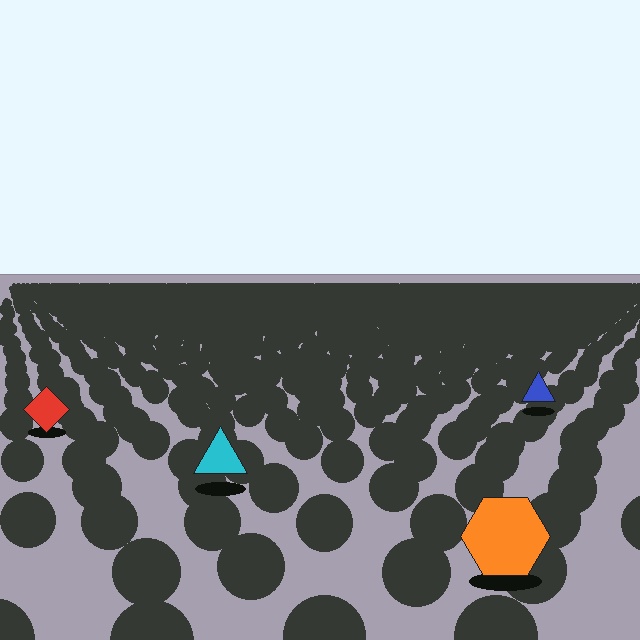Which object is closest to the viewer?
The orange hexagon is closest. The texture marks near it are larger and more spread out.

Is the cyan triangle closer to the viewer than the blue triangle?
Yes. The cyan triangle is closer — you can tell from the texture gradient: the ground texture is coarser near it.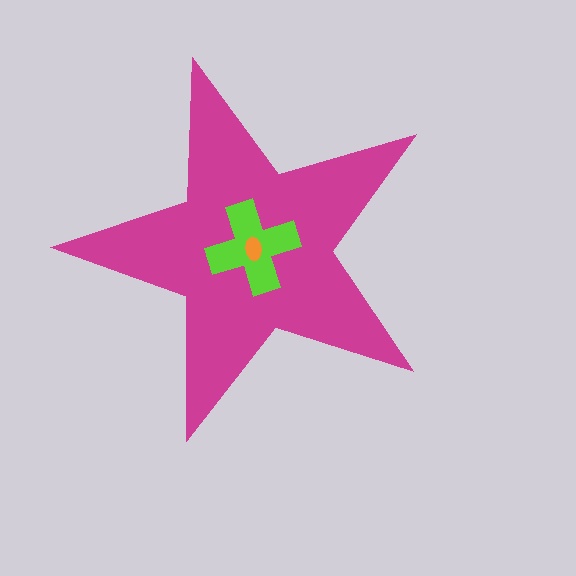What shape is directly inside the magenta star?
The lime cross.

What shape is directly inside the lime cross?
The orange ellipse.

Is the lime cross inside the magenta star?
Yes.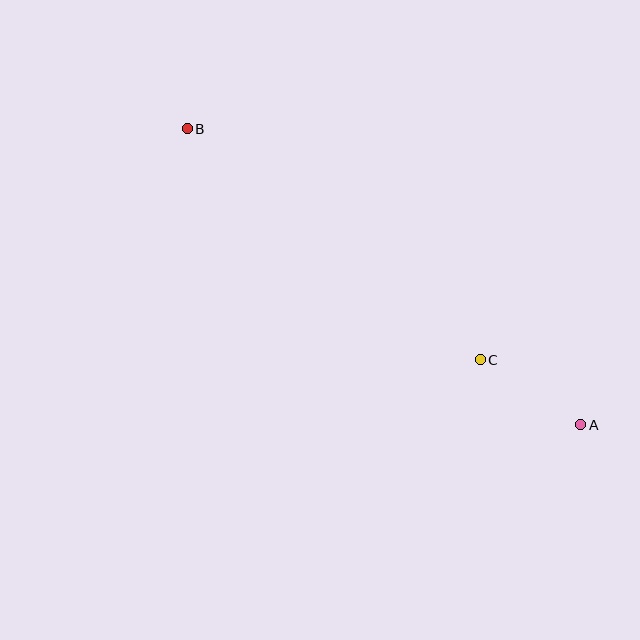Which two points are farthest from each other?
Points A and B are farthest from each other.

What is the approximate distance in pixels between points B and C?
The distance between B and C is approximately 373 pixels.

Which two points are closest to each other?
Points A and C are closest to each other.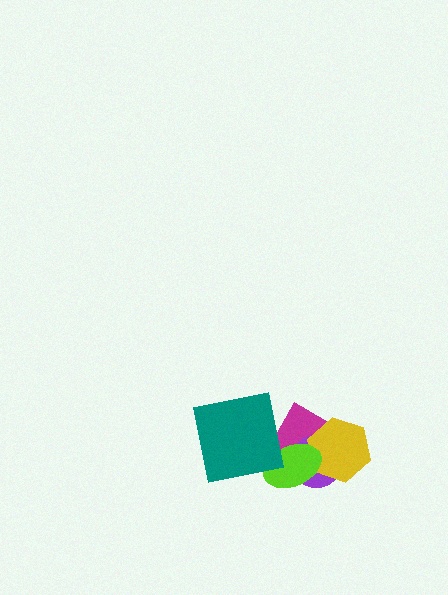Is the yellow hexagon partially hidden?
Yes, it is partially covered by another shape.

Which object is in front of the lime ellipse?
The teal square is in front of the lime ellipse.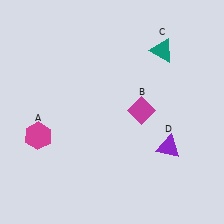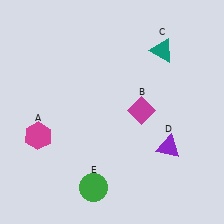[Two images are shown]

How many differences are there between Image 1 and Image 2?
There is 1 difference between the two images.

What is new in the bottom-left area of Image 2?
A green circle (E) was added in the bottom-left area of Image 2.